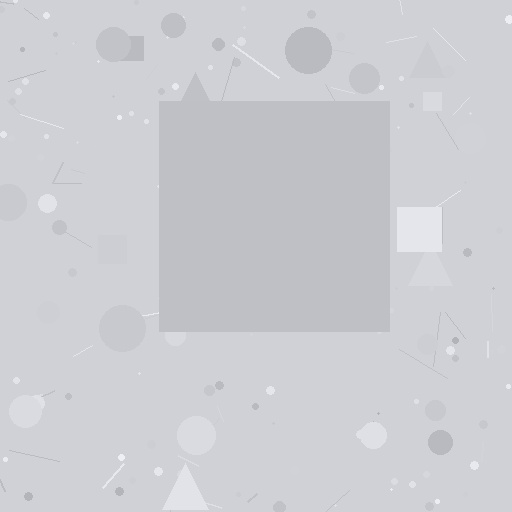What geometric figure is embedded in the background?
A square is embedded in the background.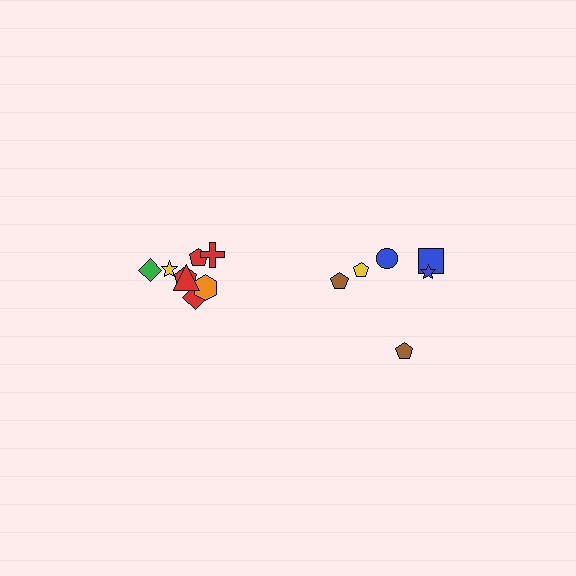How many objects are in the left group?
There are 8 objects.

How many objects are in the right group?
There are 6 objects.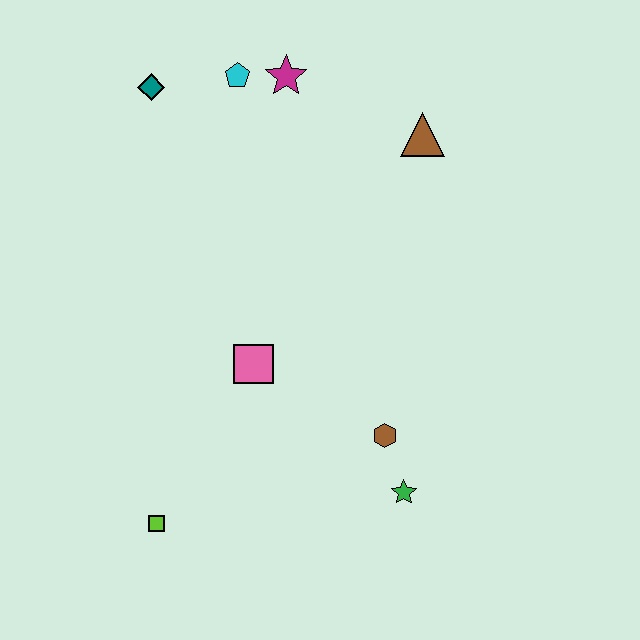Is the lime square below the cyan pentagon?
Yes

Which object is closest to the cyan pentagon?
The magenta star is closest to the cyan pentagon.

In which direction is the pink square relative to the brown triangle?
The pink square is below the brown triangle.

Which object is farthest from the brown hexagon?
The teal diamond is farthest from the brown hexagon.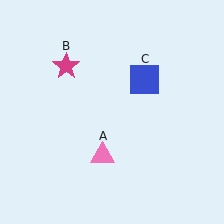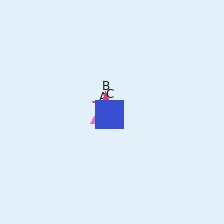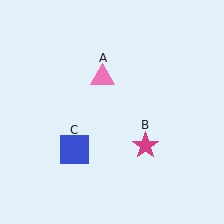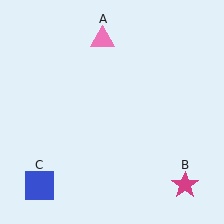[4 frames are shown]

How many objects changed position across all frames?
3 objects changed position: pink triangle (object A), magenta star (object B), blue square (object C).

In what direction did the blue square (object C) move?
The blue square (object C) moved down and to the left.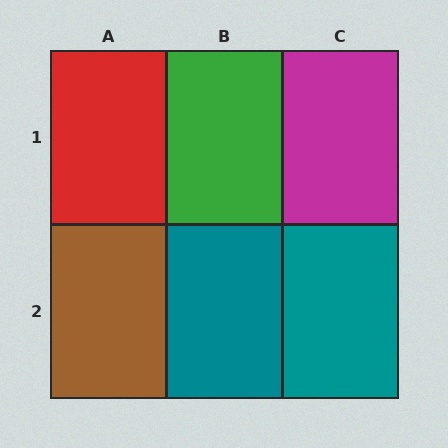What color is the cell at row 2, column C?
Teal.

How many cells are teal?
2 cells are teal.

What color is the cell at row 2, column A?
Brown.